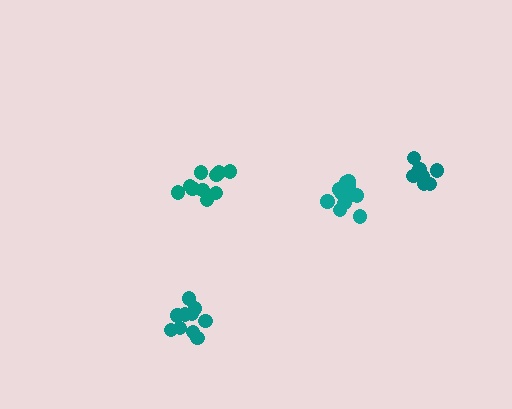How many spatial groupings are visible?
There are 4 spatial groupings.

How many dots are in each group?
Group 1: 8 dots, Group 2: 10 dots, Group 3: 12 dots, Group 4: 10 dots (40 total).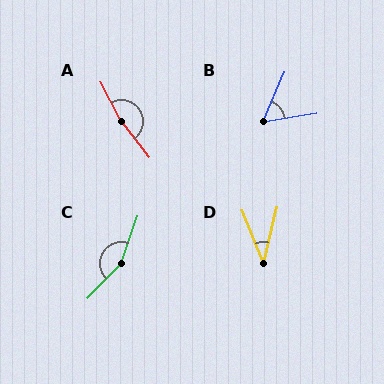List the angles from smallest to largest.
D (35°), B (58°), C (155°), A (170°).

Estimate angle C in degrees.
Approximately 155 degrees.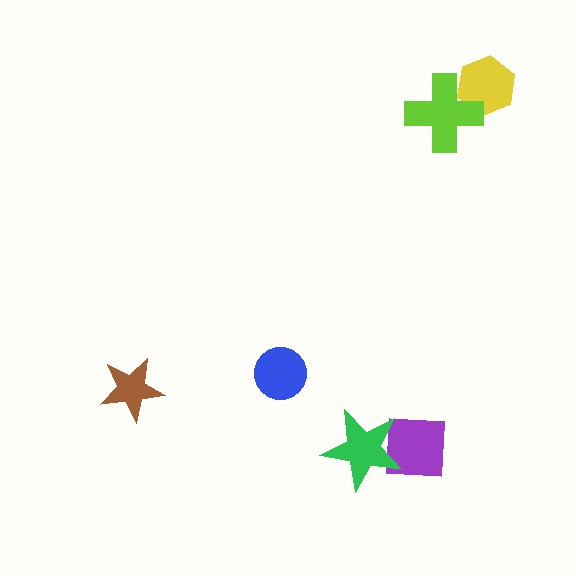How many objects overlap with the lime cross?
1 object overlaps with the lime cross.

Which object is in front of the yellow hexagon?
The lime cross is in front of the yellow hexagon.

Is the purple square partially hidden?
Yes, it is partially covered by another shape.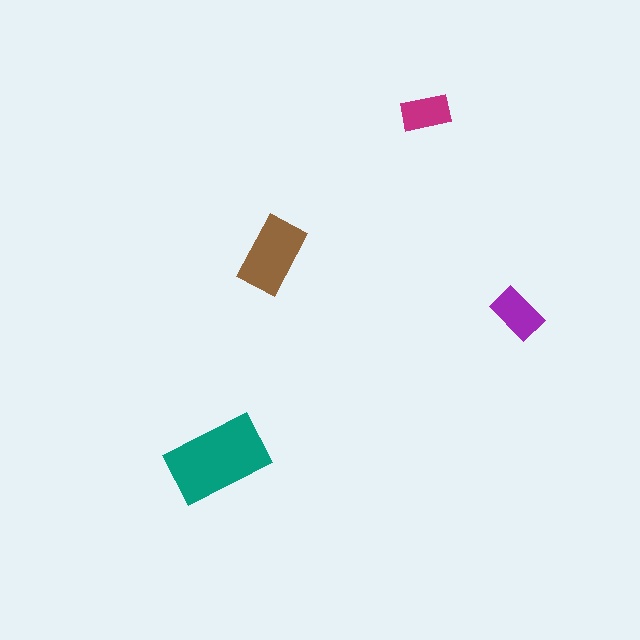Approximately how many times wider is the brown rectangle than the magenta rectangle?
About 1.5 times wider.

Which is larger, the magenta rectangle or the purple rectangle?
The purple one.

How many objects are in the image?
There are 4 objects in the image.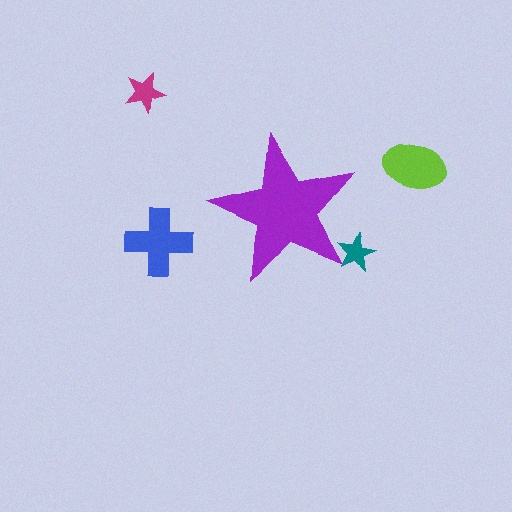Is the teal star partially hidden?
Yes, the teal star is partially hidden behind the purple star.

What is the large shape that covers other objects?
A purple star.